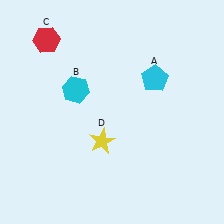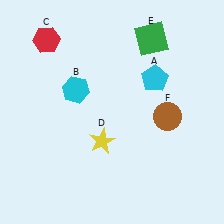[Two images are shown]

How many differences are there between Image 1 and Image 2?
There are 2 differences between the two images.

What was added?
A green square (E), a brown circle (F) were added in Image 2.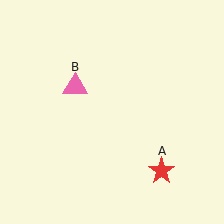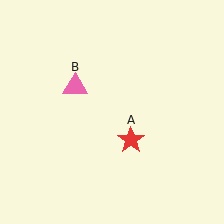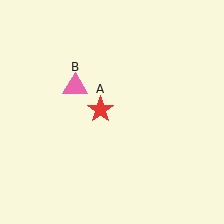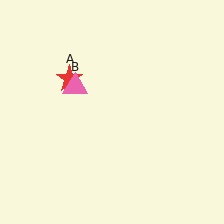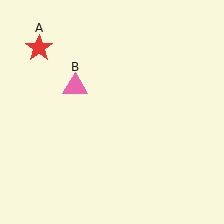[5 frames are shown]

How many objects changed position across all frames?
1 object changed position: red star (object A).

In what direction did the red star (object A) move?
The red star (object A) moved up and to the left.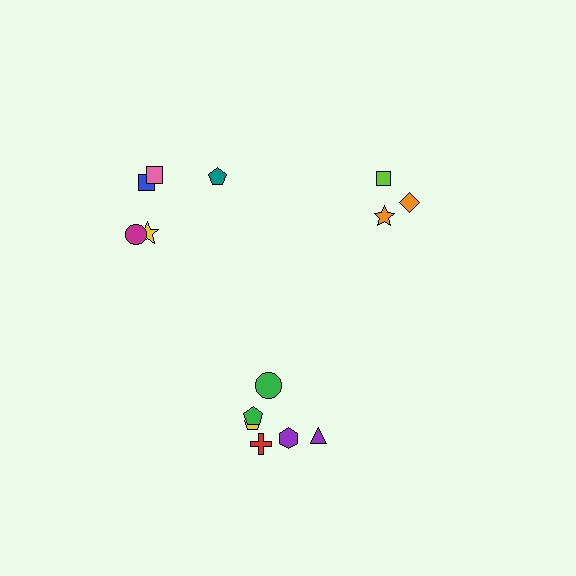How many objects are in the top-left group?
There are 5 objects.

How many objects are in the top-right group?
There are 3 objects.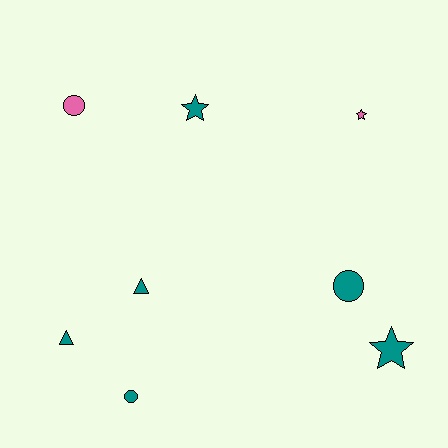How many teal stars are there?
There are 2 teal stars.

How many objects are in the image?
There are 8 objects.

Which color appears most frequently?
Teal, with 6 objects.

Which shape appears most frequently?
Circle, with 3 objects.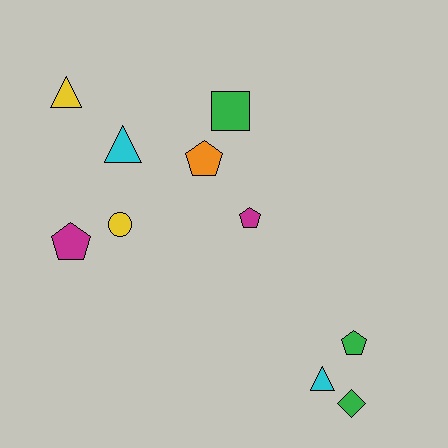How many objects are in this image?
There are 10 objects.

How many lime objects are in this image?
There are no lime objects.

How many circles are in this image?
There is 1 circle.